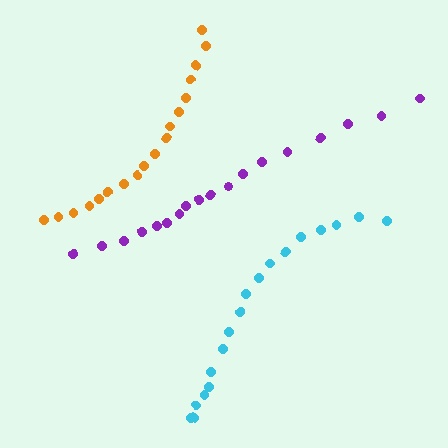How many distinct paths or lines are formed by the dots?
There are 3 distinct paths.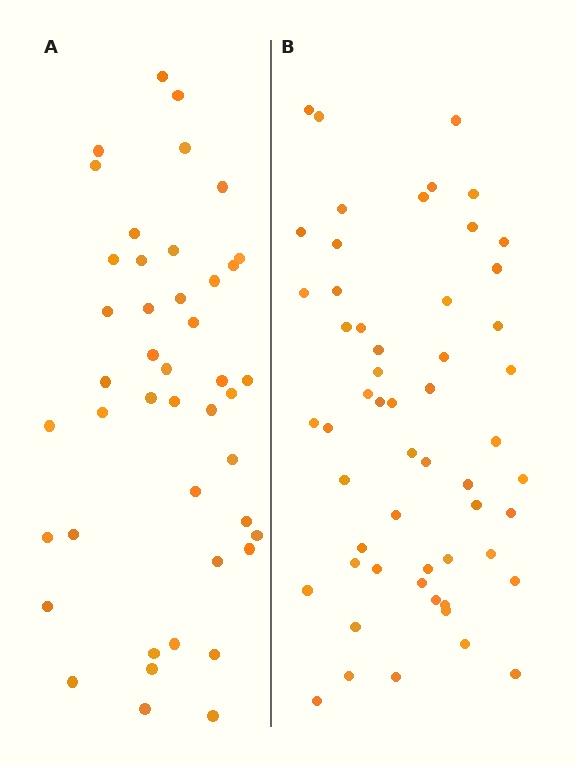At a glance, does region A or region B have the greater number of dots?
Region B (the right region) has more dots.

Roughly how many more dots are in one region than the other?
Region B has roughly 12 or so more dots than region A.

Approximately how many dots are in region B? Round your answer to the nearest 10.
About 60 dots. (The exact count is 55, which rounds to 60.)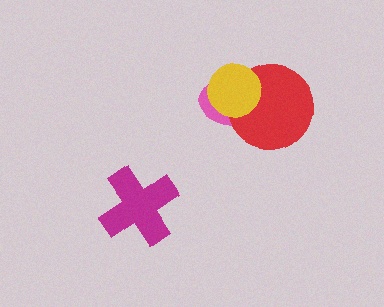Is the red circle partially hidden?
Yes, it is partially covered by another shape.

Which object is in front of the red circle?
The yellow circle is in front of the red circle.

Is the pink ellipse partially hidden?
Yes, it is partially covered by another shape.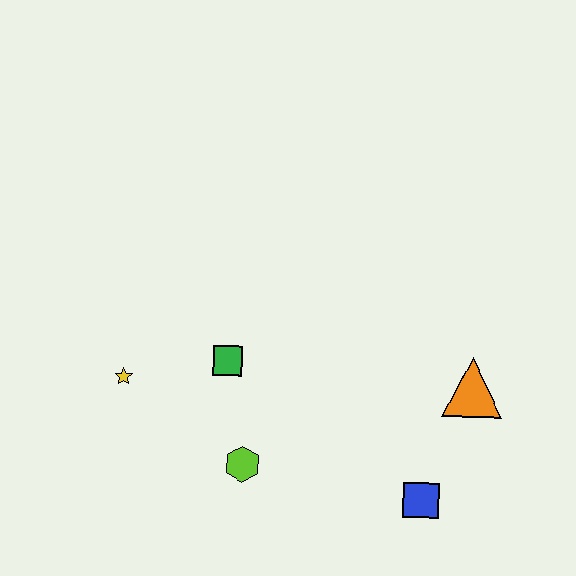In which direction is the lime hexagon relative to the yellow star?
The lime hexagon is to the right of the yellow star.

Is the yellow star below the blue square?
No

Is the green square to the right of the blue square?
No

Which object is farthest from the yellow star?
The orange triangle is farthest from the yellow star.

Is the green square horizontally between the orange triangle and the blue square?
No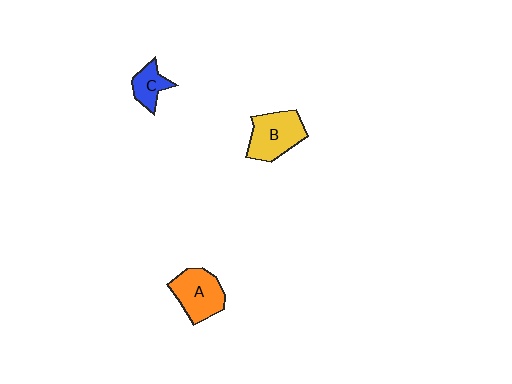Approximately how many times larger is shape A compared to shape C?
Approximately 1.8 times.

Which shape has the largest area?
Shape B (yellow).